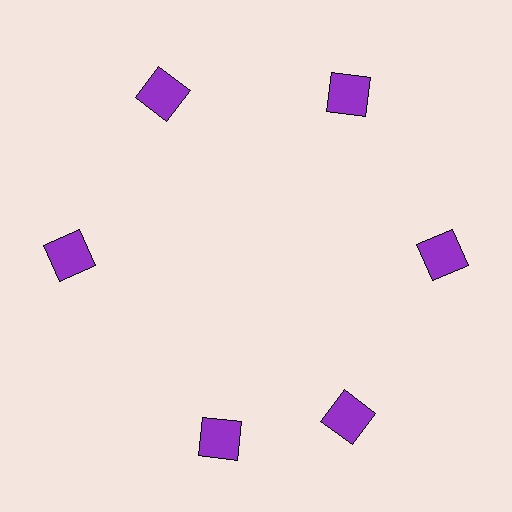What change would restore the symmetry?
The symmetry would be restored by rotating it back into even spacing with its neighbors so that all 6 squares sit at equal angles and equal distance from the center.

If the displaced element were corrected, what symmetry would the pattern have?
It would have 6-fold rotational symmetry — the pattern would map onto itself every 60 degrees.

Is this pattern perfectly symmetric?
No. The 6 purple squares are arranged in a ring, but one element near the 7 o'clock position is rotated out of alignment along the ring, breaking the 6-fold rotational symmetry.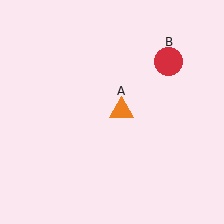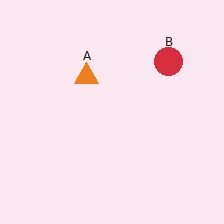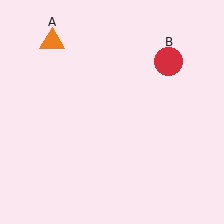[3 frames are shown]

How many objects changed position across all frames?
1 object changed position: orange triangle (object A).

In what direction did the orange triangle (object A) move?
The orange triangle (object A) moved up and to the left.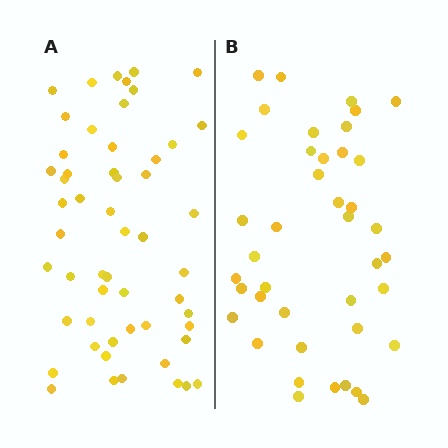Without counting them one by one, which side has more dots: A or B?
Region A (the left region) has more dots.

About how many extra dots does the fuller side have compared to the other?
Region A has approximately 15 more dots than region B.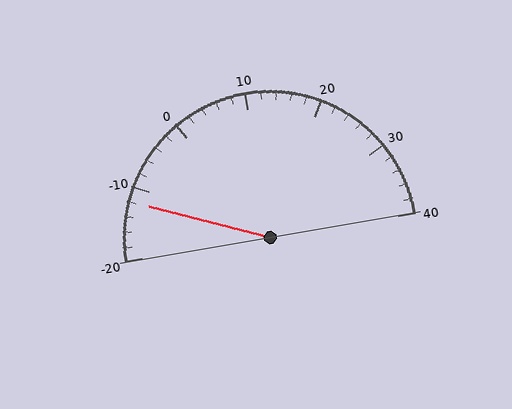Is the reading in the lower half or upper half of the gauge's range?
The reading is in the lower half of the range (-20 to 40).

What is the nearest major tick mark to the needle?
The nearest major tick mark is -10.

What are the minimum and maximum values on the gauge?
The gauge ranges from -20 to 40.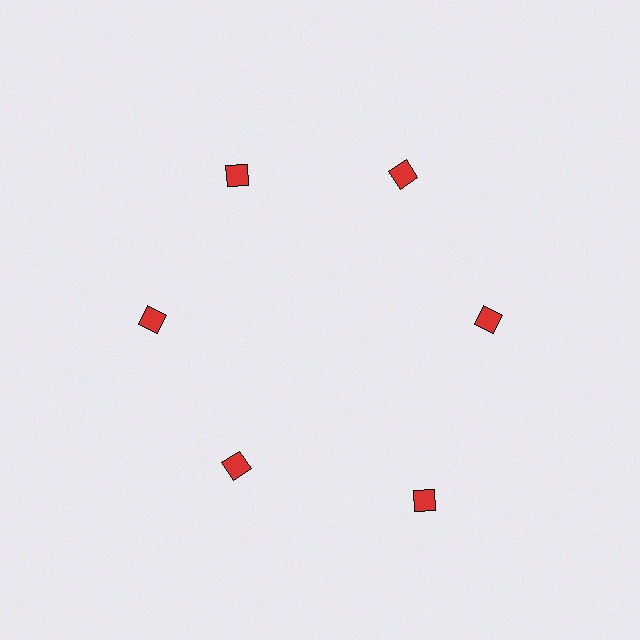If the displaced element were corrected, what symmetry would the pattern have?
It would have 6-fold rotational symmetry — the pattern would map onto itself every 60 degrees.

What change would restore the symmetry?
The symmetry would be restored by moving it inward, back onto the ring so that all 6 diamonds sit at equal angles and equal distance from the center.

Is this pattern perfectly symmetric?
No. The 6 red diamonds are arranged in a ring, but one element near the 5 o'clock position is pushed outward from the center, breaking the 6-fold rotational symmetry.